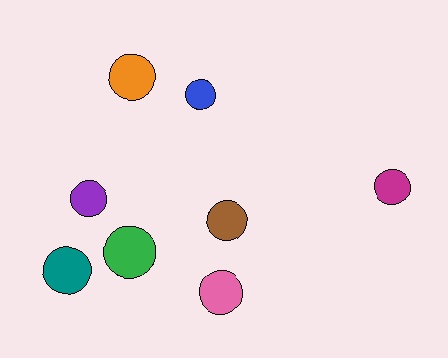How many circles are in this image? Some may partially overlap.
There are 8 circles.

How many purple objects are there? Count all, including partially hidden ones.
There is 1 purple object.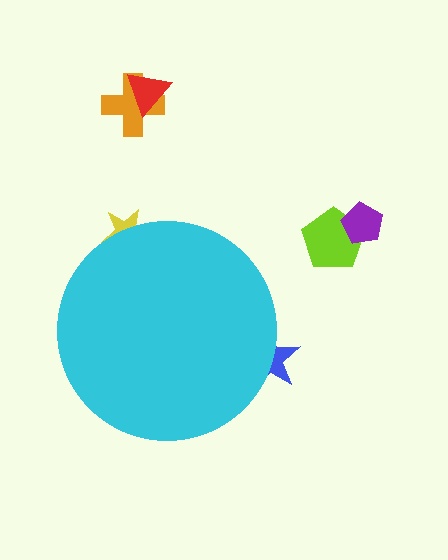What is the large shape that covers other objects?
A cyan circle.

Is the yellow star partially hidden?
Yes, the yellow star is partially hidden behind the cyan circle.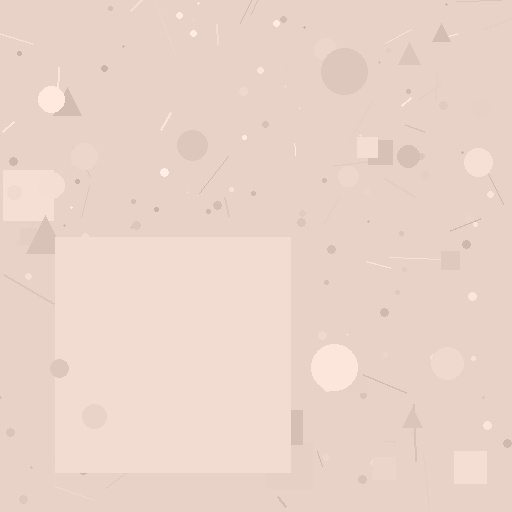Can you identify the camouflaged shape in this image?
The camouflaged shape is a square.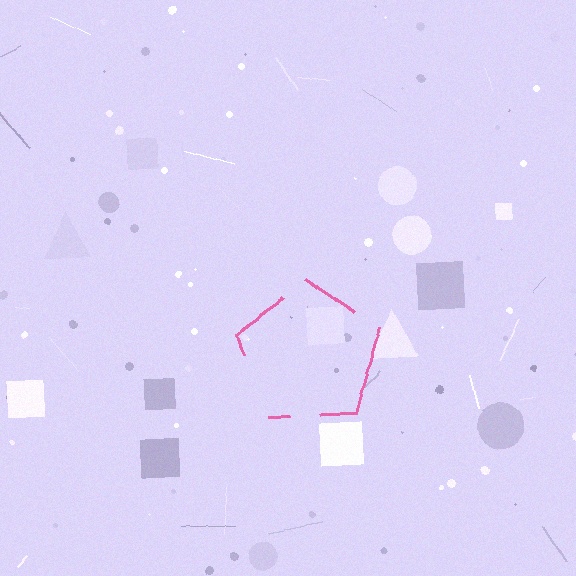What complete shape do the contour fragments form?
The contour fragments form a pentagon.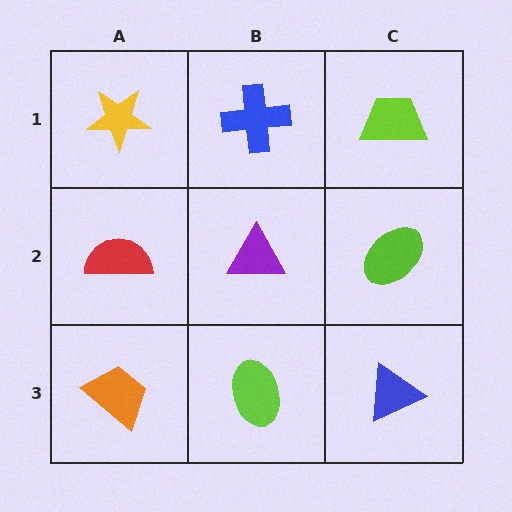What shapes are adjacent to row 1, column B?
A purple triangle (row 2, column B), a yellow star (row 1, column A), a lime trapezoid (row 1, column C).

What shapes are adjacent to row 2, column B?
A blue cross (row 1, column B), a lime ellipse (row 3, column B), a red semicircle (row 2, column A), a lime ellipse (row 2, column C).